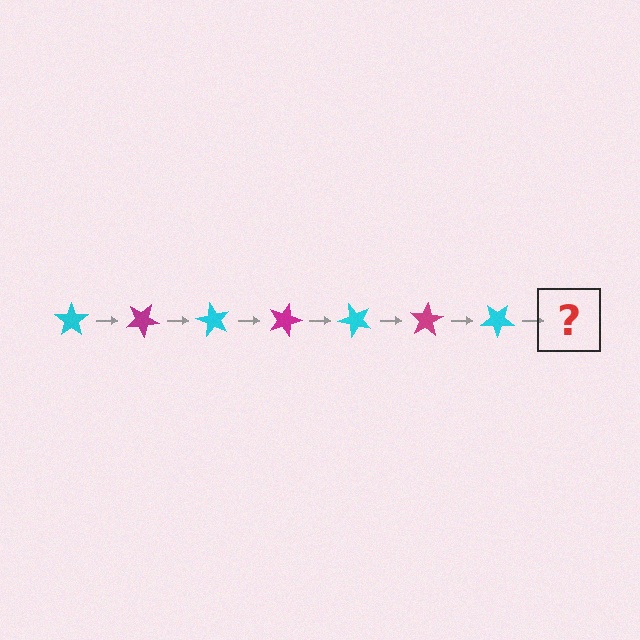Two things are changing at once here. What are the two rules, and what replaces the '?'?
The two rules are that it rotates 30 degrees each step and the color cycles through cyan and magenta. The '?' should be a magenta star, rotated 210 degrees from the start.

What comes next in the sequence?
The next element should be a magenta star, rotated 210 degrees from the start.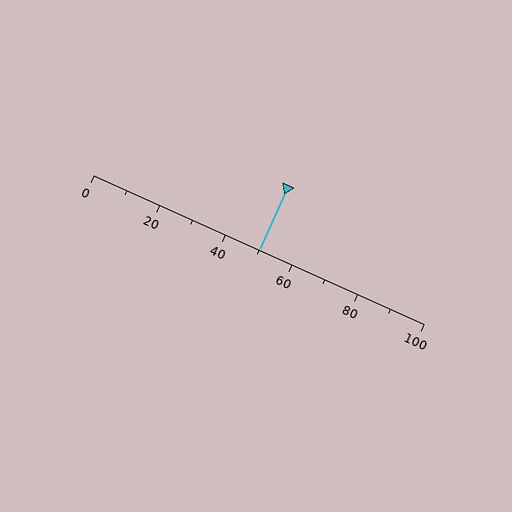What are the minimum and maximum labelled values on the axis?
The axis runs from 0 to 100.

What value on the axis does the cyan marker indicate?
The marker indicates approximately 50.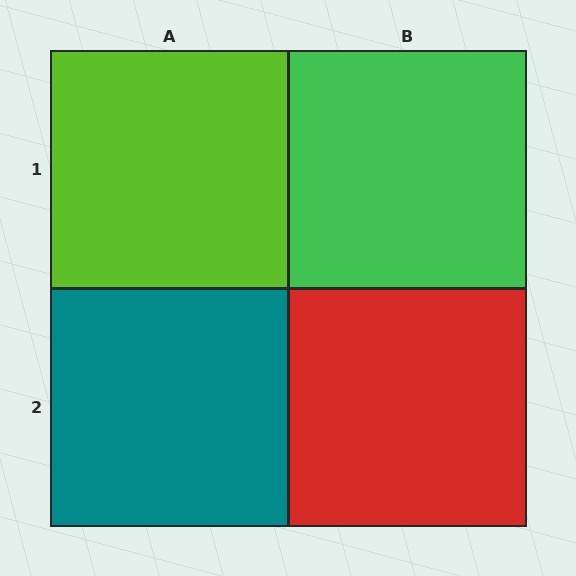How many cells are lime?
1 cell is lime.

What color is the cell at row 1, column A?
Lime.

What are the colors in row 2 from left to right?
Teal, red.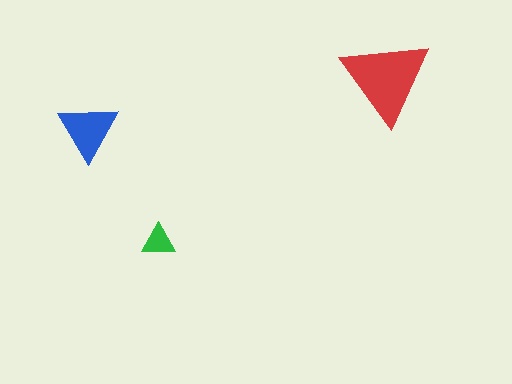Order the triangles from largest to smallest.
the red one, the blue one, the green one.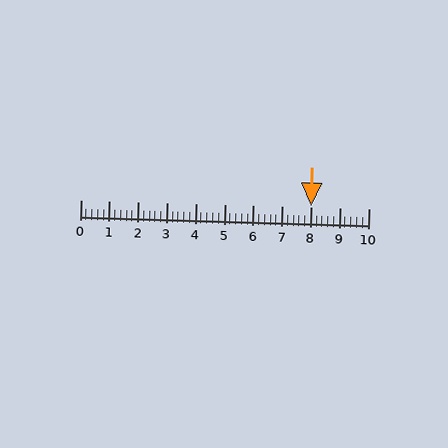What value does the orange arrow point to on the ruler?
The orange arrow points to approximately 8.0.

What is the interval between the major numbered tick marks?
The major tick marks are spaced 1 units apart.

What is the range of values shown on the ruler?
The ruler shows values from 0 to 10.